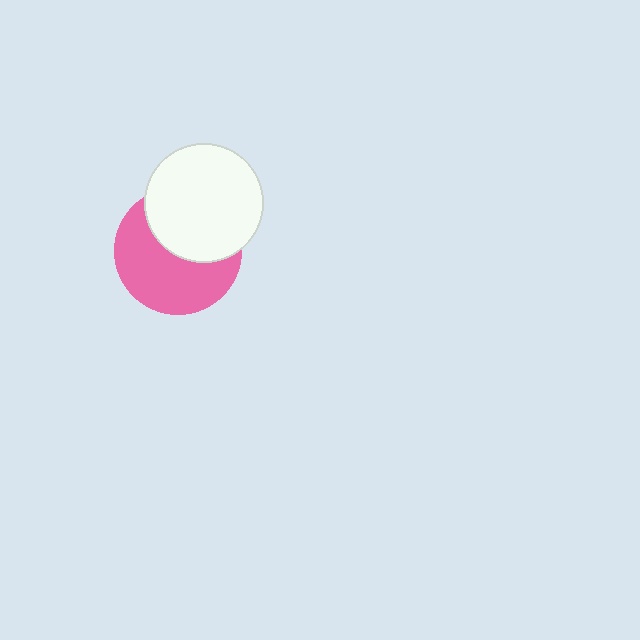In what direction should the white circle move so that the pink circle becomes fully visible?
The white circle should move up. That is the shortest direction to clear the overlap and leave the pink circle fully visible.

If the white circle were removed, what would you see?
You would see the complete pink circle.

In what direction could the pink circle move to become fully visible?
The pink circle could move down. That would shift it out from behind the white circle entirely.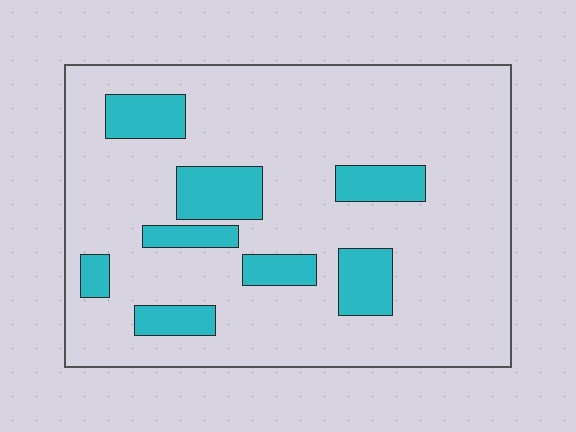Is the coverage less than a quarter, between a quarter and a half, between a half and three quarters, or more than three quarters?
Less than a quarter.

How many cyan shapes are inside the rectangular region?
8.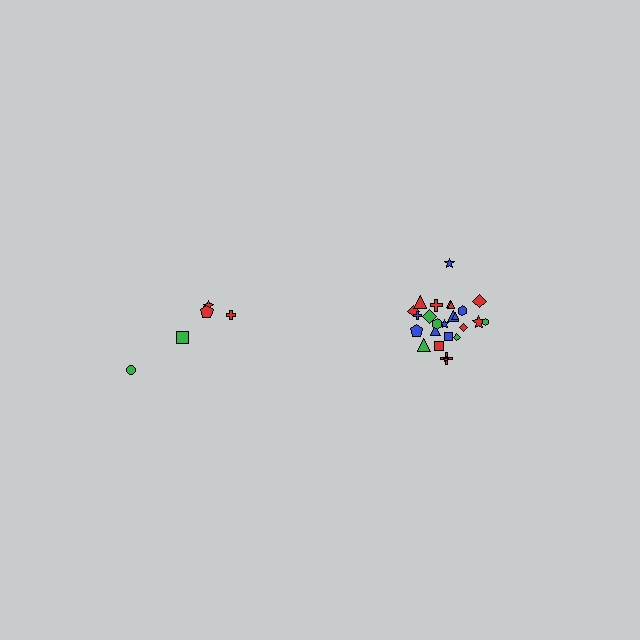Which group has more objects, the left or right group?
The right group.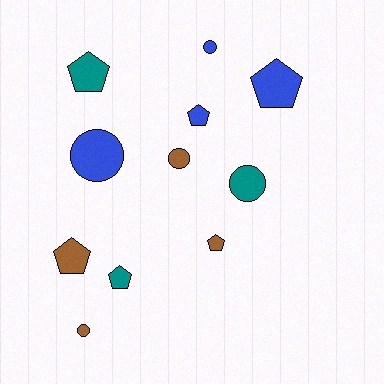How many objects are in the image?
There are 11 objects.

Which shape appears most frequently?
Pentagon, with 6 objects.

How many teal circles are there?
There is 1 teal circle.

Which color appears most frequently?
Blue, with 4 objects.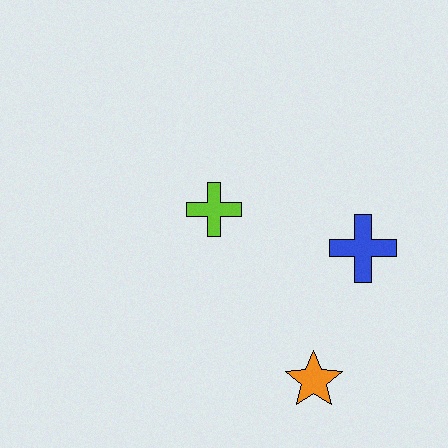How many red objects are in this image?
There are no red objects.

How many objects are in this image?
There are 3 objects.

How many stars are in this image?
There is 1 star.